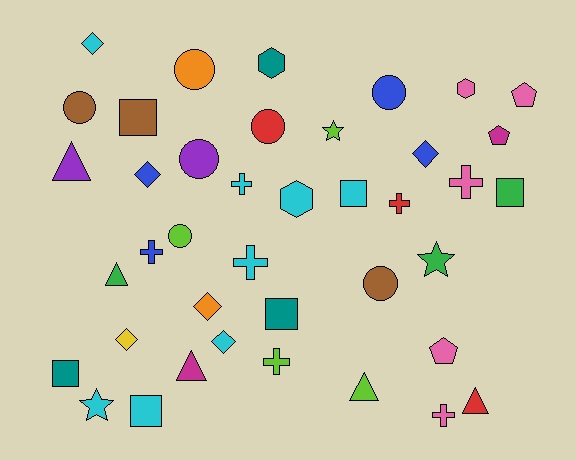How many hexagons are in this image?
There are 3 hexagons.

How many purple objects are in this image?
There are 2 purple objects.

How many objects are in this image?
There are 40 objects.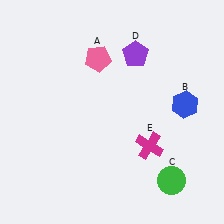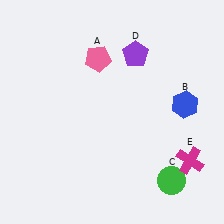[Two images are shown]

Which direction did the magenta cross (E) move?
The magenta cross (E) moved right.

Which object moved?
The magenta cross (E) moved right.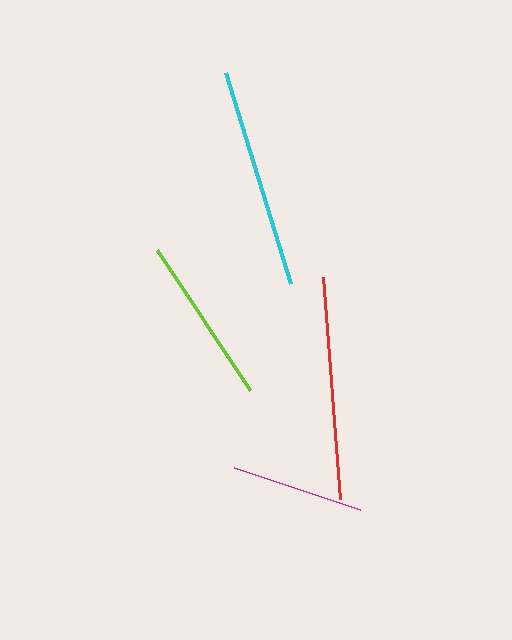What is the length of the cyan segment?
The cyan segment is approximately 220 pixels long.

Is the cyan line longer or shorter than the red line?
The red line is longer than the cyan line.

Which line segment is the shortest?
The magenta line is the shortest at approximately 133 pixels.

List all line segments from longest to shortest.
From longest to shortest: red, cyan, lime, magenta.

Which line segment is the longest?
The red line is the longest at approximately 223 pixels.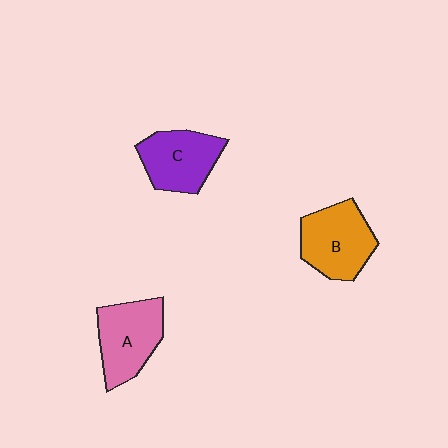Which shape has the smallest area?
Shape C (purple).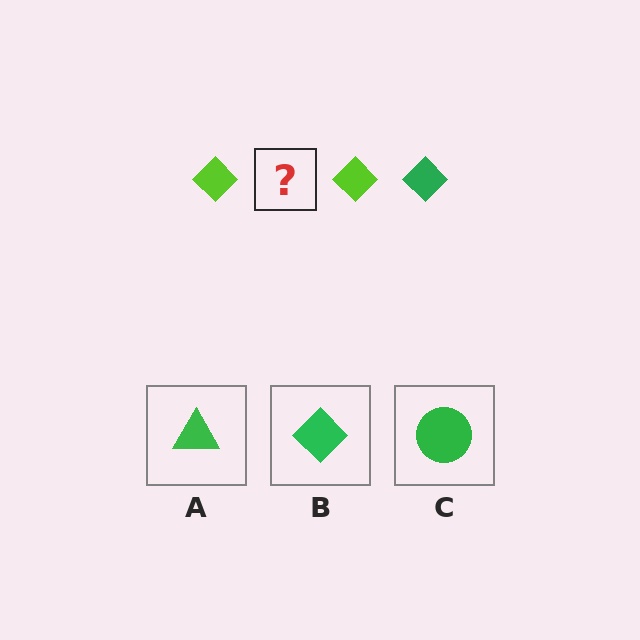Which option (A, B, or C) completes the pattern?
B.